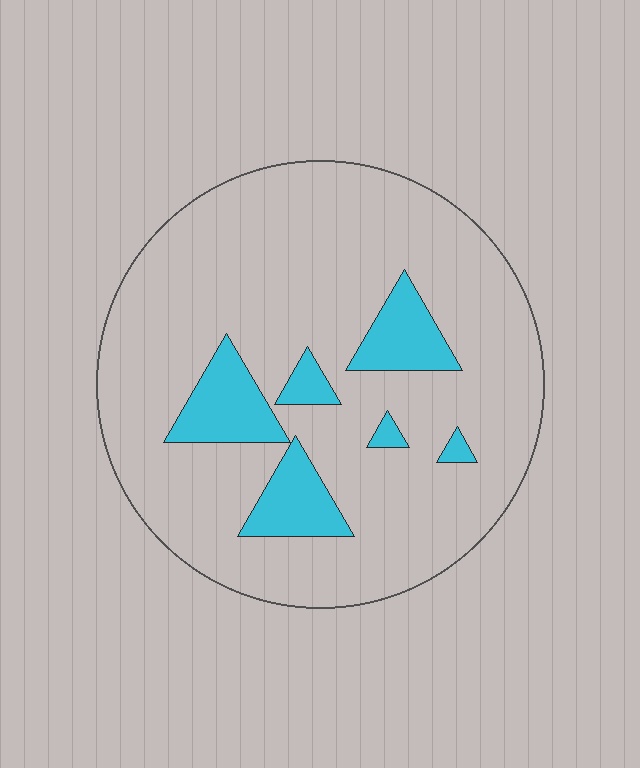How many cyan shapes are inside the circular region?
6.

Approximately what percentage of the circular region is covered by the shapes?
Approximately 15%.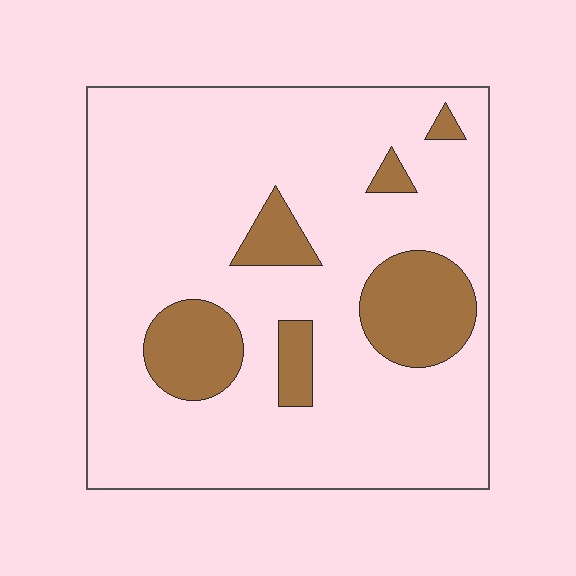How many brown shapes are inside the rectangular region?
6.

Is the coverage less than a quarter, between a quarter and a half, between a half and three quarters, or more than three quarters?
Less than a quarter.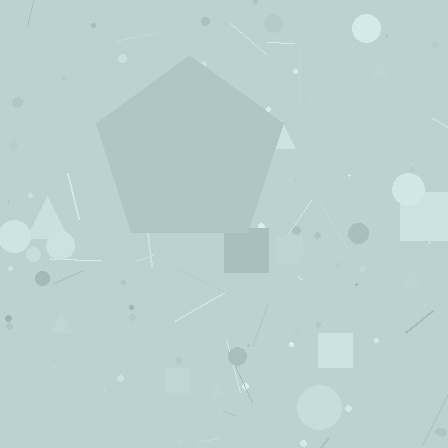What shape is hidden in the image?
A pentagon is hidden in the image.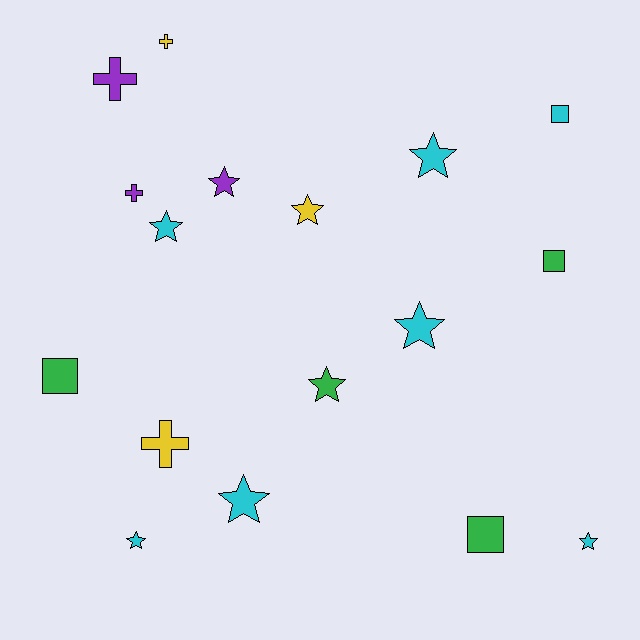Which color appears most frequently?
Cyan, with 7 objects.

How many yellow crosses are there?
There are 2 yellow crosses.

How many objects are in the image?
There are 17 objects.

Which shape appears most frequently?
Star, with 9 objects.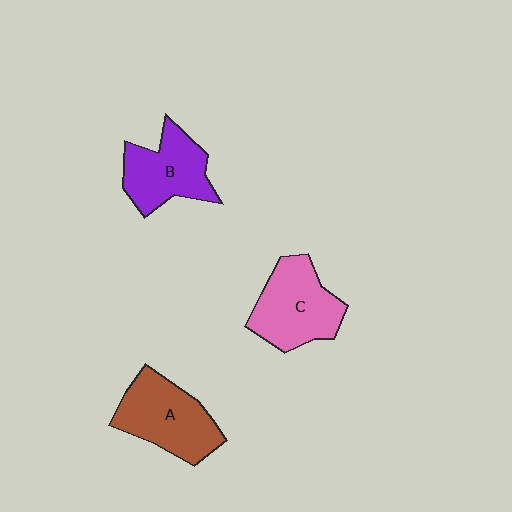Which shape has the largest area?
Shape A (brown).